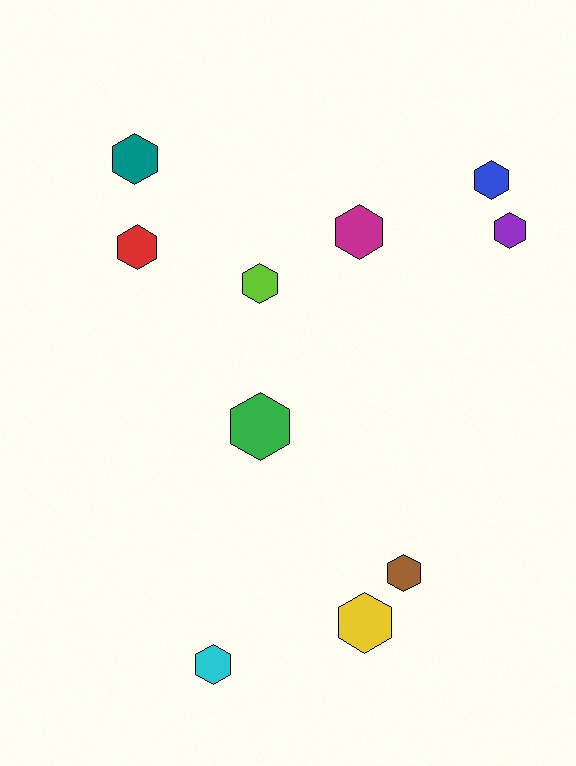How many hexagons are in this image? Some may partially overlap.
There are 10 hexagons.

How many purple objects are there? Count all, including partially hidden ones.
There is 1 purple object.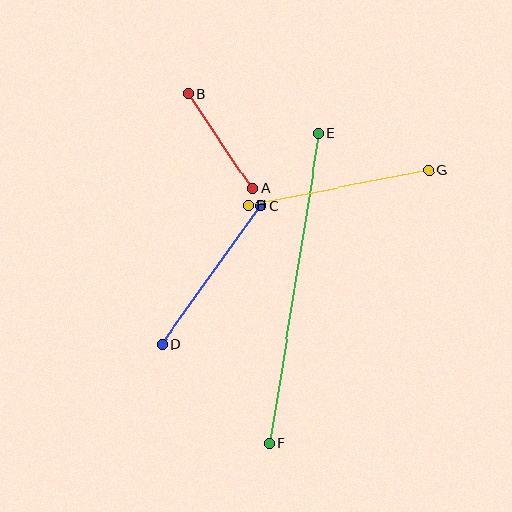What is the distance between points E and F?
The distance is approximately 314 pixels.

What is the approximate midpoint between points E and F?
The midpoint is at approximately (294, 288) pixels.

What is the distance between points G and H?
The distance is approximately 184 pixels.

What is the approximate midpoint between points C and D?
The midpoint is at approximately (211, 275) pixels.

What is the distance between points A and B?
The distance is approximately 114 pixels.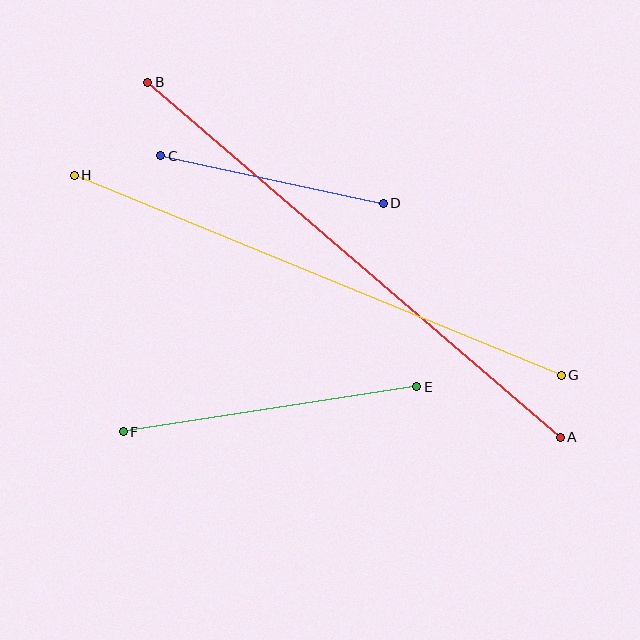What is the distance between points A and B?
The distance is approximately 544 pixels.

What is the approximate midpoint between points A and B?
The midpoint is at approximately (354, 260) pixels.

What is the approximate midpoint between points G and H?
The midpoint is at approximately (318, 275) pixels.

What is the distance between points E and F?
The distance is approximately 297 pixels.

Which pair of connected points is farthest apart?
Points A and B are farthest apart.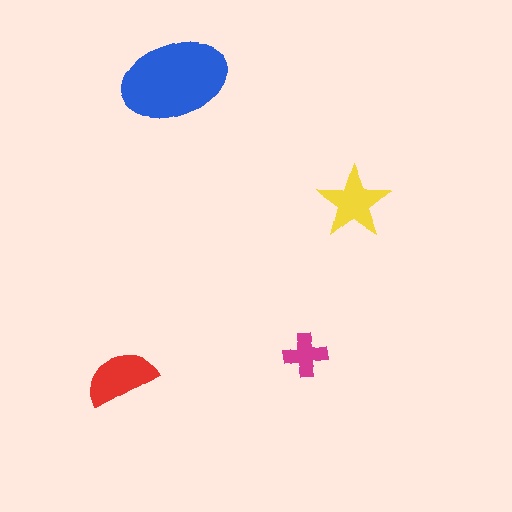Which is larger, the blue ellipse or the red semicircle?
The blue ellipse.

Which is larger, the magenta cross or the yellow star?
The yellow star.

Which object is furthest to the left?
The red semicircle is leftmost.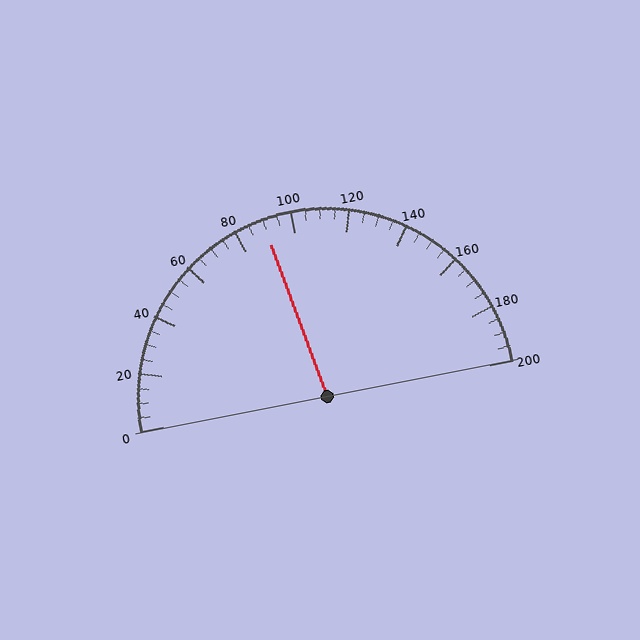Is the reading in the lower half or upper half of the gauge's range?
The reading is in the lower half of the range (0 to 200).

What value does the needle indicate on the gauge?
The needle indicates approximately 90.